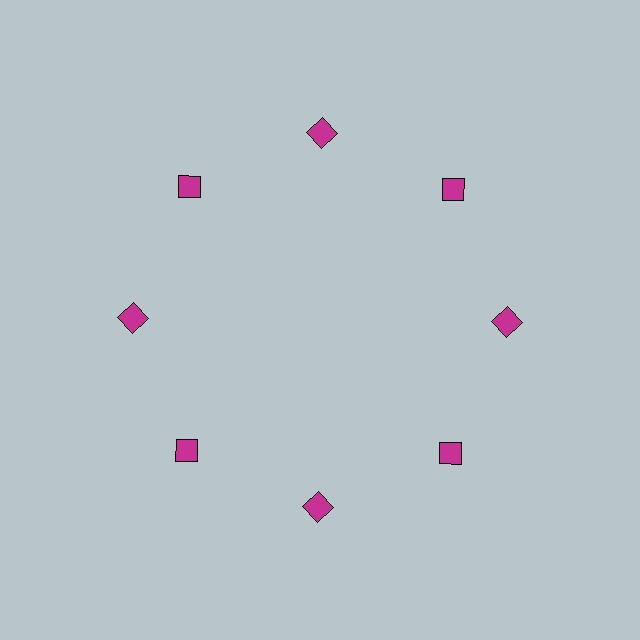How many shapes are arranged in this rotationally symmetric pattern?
There are 8 shapes, arranged in 8 groups of 1.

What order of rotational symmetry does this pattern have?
This pattern has 8-fold rotational symmetry.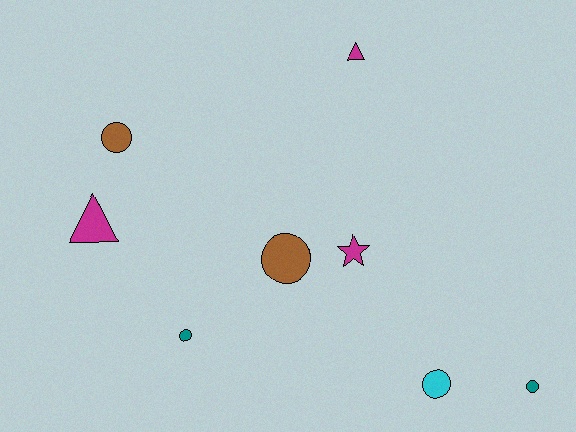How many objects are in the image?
There are 8 objects.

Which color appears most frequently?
Magenta, with 3 objects.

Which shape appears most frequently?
Circle, with 5 objects.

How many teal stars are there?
There are no teal stars.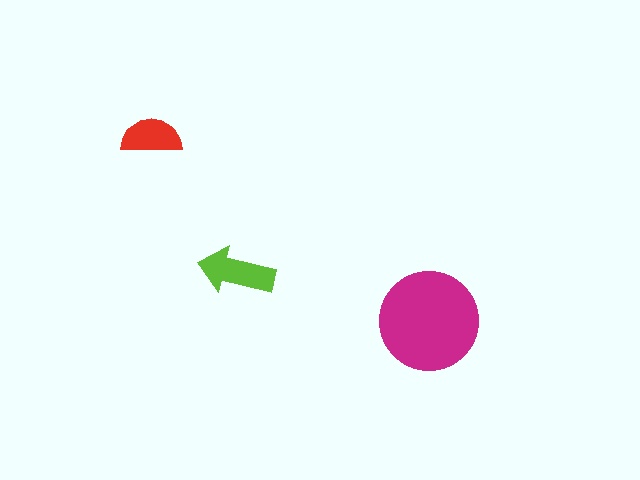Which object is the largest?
The magenta circle.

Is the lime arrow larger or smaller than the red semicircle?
Larger.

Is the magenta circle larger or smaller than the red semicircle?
Larger.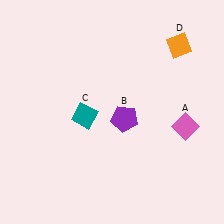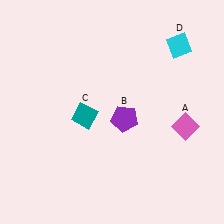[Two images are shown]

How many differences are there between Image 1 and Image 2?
There is 1 difference between the two images.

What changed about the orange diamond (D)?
In Image 1, D is orange. In Image 2, it changed to cyan.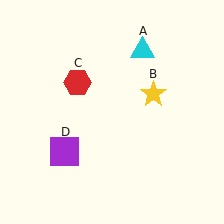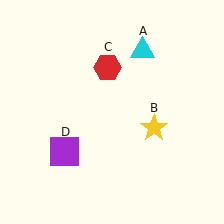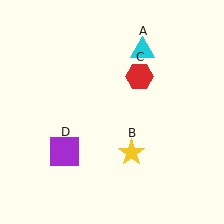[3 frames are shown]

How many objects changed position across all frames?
2 objects changed position: yellow star (object B), red hexagon (object C).